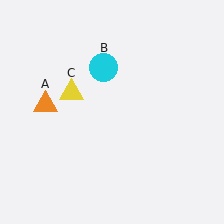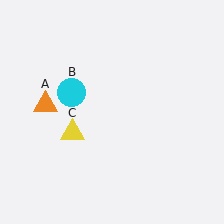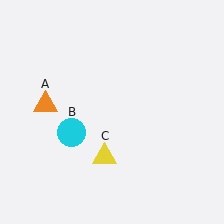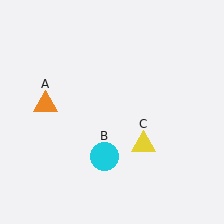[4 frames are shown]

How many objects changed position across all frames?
2 objects changed position: cyan circle (object B), yellow triangle (object C).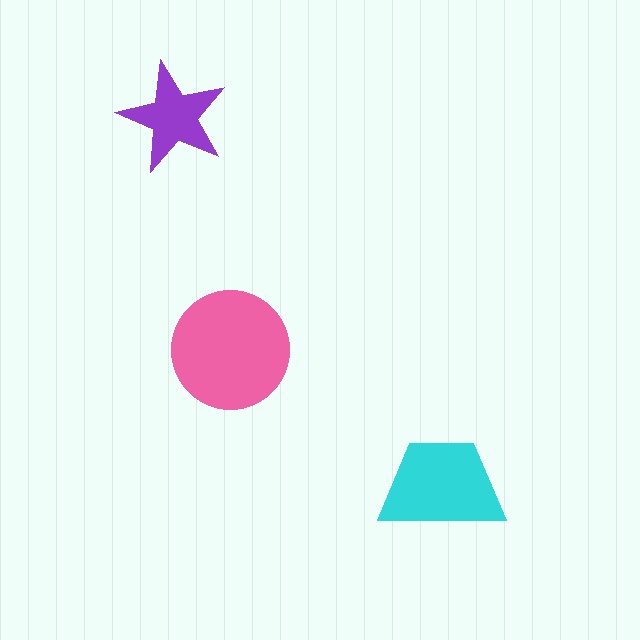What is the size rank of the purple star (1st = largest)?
3rd.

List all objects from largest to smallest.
The pink circle, the cyan trapezoid, the purple star.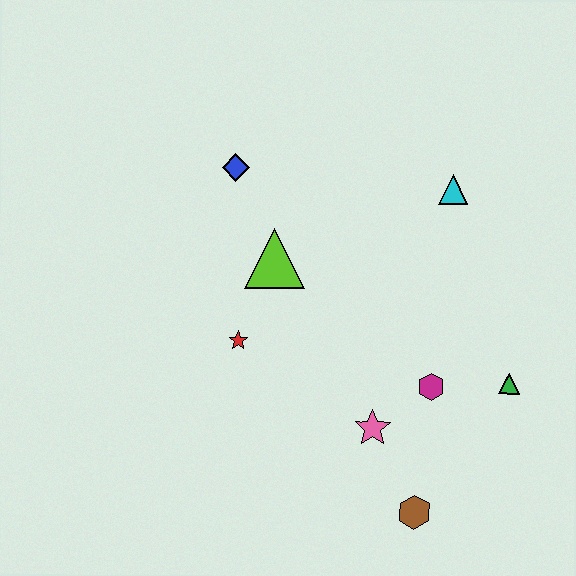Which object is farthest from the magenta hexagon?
The blue diamond is farthest from the magenta hexagon.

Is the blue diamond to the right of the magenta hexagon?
No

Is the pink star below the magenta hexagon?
Yes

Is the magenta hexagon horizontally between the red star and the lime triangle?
No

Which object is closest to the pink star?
The magenta hexagon is closest to the pink star.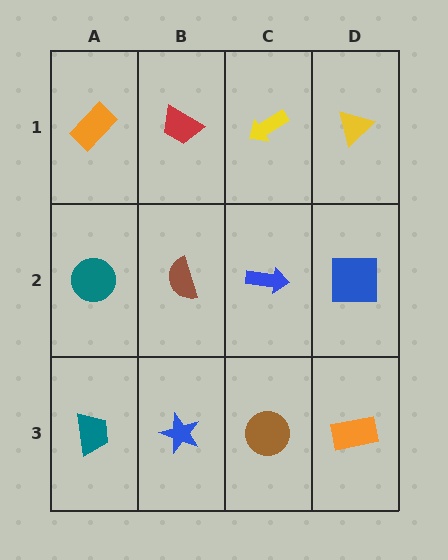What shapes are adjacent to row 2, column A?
An orange rectangle (row 1, column A), a teal trapezoid (row 3, column A), a brown semicircle (row 2, column B).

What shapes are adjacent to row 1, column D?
A blue square (row 2, column D), a yellow arrow (row 1, column C).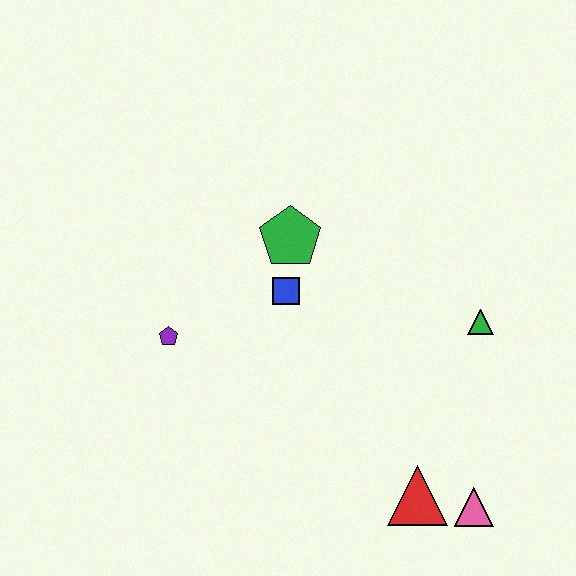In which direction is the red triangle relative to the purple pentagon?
The red triangle is to the right of the purple pentagon.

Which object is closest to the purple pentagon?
The blue square is closest to the purple pentagon.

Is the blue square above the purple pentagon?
Yes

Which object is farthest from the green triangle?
The purple pentagon is farthest from the green triangle.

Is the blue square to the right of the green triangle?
No